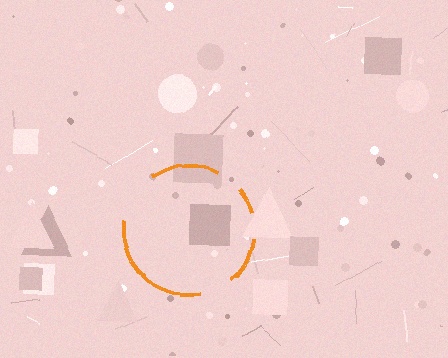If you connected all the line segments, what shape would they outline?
They would outline a circle.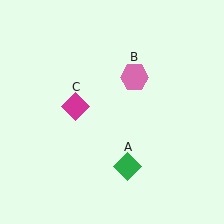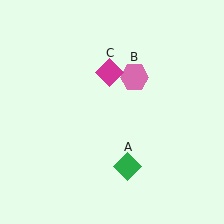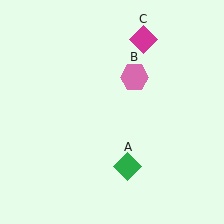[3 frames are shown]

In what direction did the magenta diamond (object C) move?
The magenta diamond (object C) moved up and to the right.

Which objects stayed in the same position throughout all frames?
Green diamond (object A) and pink hexagon (object B) remained stationary.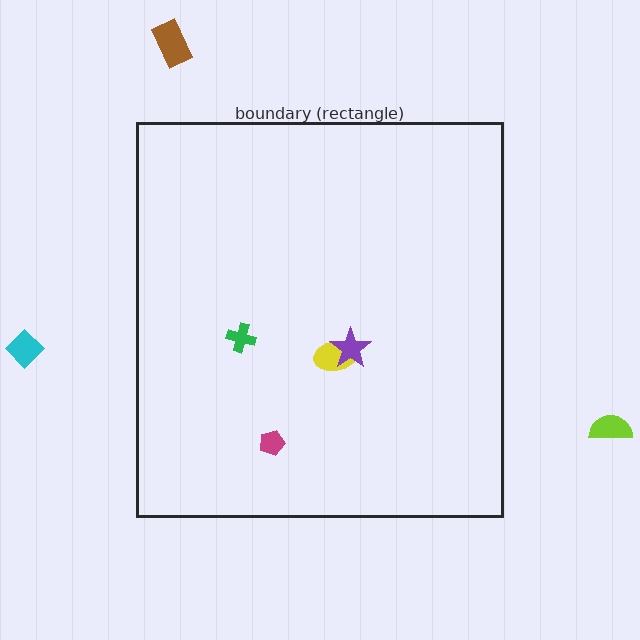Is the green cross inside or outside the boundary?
Inside.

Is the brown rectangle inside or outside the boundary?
Outside.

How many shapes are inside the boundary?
4 inside, 3 outside.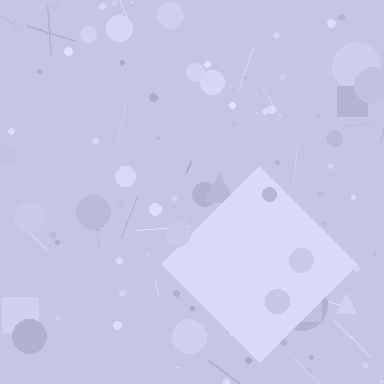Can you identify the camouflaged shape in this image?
The camouflaged shape is a diamond.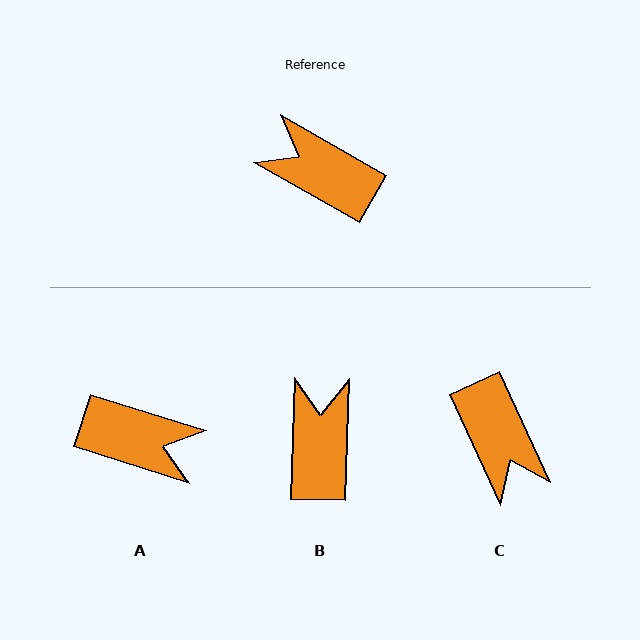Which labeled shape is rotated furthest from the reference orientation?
A, about 168 degrees away.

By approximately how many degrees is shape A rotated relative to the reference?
Approximately 168 degrees clockwise.